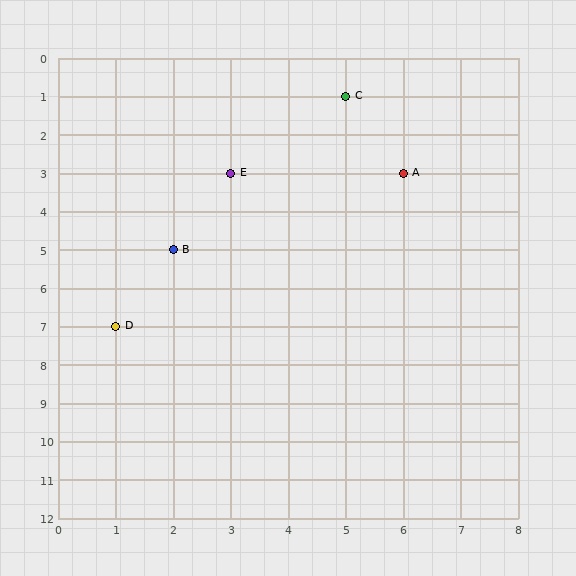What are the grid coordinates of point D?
Point D is at grid coordinates (1, 7).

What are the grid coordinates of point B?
Point B is at grid coordinates (2, 5).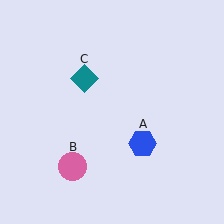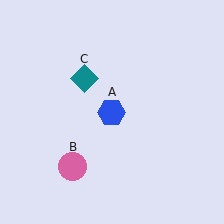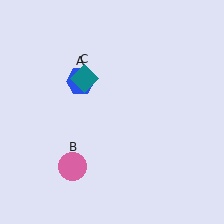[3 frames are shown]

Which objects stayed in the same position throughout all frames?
Pink circle (object B) and teal diamond (object C) remained stationary.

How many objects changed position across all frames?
1 object changed position: blue hexagon (object A).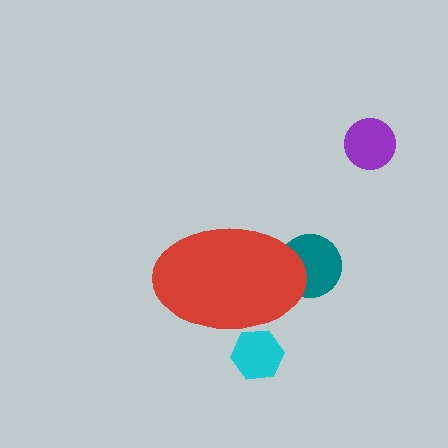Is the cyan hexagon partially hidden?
Yes, the cyan hexagon is partially hidden behind the red ellipse.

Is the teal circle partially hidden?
Yes, the teal circle is partially hidden behind the red ellipse.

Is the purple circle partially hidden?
No, the purple circle is fully visible.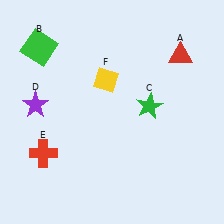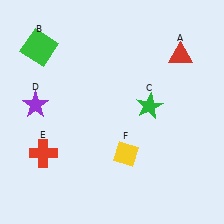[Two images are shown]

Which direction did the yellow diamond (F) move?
The yellow diamond (F) moved down.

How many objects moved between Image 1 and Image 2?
1 object moved between the two images.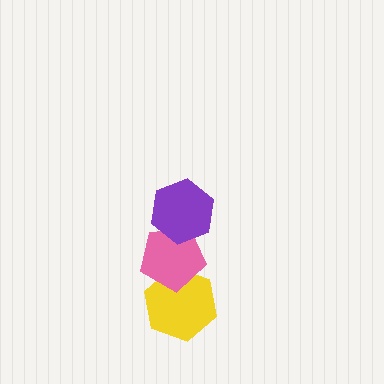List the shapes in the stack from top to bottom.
From top to bottom: the purple hexagon, the pink pentagon, the yellow hexagon.